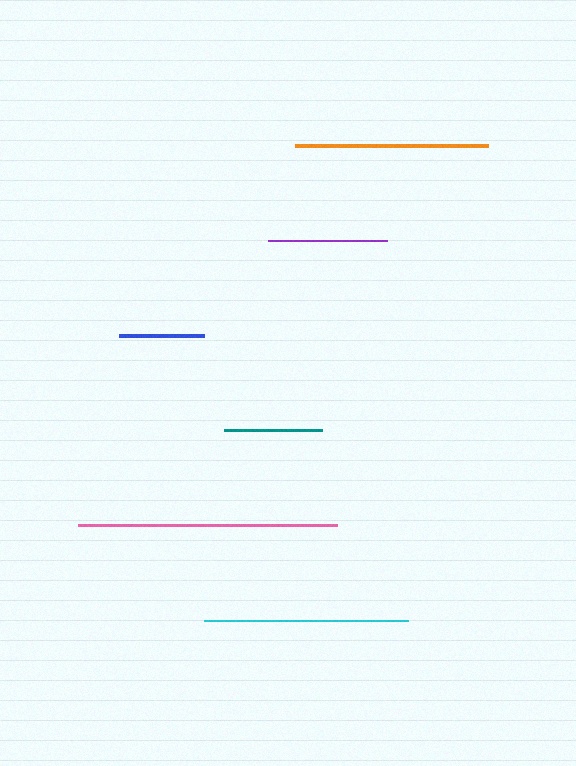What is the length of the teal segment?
The teal segment is approximately 97 pixels long.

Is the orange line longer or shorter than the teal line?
The orange line is longer than the teal line.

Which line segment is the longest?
The pink line is the longest at approximately 259 pixels.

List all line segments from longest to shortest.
From longest to shortest: pink, cyan, orange, purple, teal, blue.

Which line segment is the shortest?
The blue line is the shortest at approximately 85 pixels.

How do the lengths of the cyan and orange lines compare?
The cyan and orange lines are approximately the same length.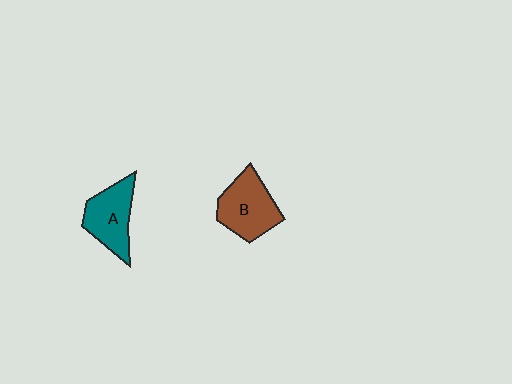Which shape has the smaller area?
Shape A (teal).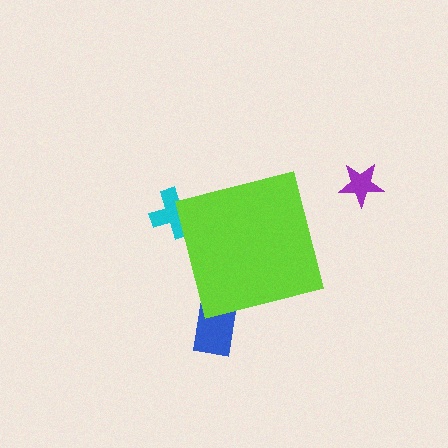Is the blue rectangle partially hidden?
Yes, the blue rectangle is partially hidden behind the lime square.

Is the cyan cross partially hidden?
Yes, the cyan cross is partially hidden behind the lime square.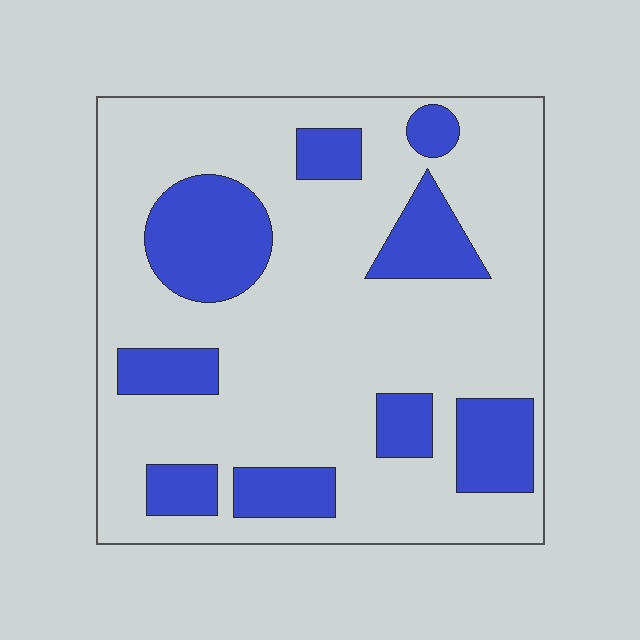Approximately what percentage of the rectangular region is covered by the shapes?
Approximately 25%.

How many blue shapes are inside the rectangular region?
9.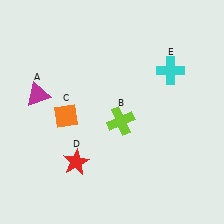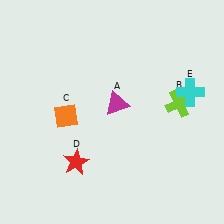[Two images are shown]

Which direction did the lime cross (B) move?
The lime cross (B) moved right.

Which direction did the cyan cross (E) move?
The cyan cross (E) moved down.